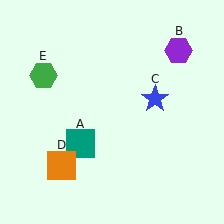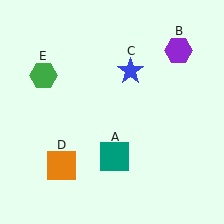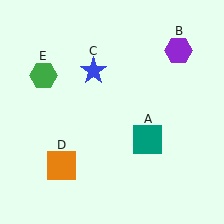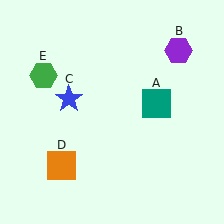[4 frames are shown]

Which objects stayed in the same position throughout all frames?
Purple hexagon (object B) and orange square (object D) and green hexagon (object E) remained stationary.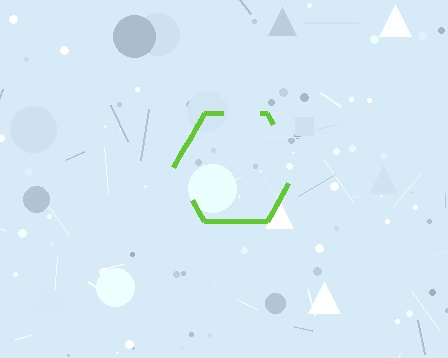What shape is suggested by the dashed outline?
The dashed outline suggests a hexagon.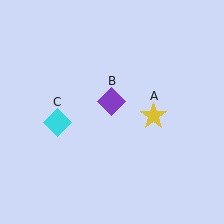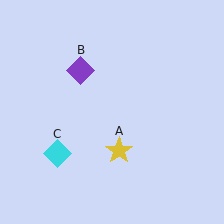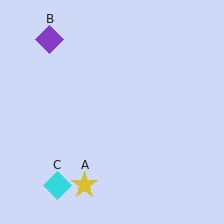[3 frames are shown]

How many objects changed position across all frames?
3 objects changed position: yellow star (object A), purple diamond (object B), cyan diamond (object C).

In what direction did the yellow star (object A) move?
The yellow star (object A) moved down and to the left.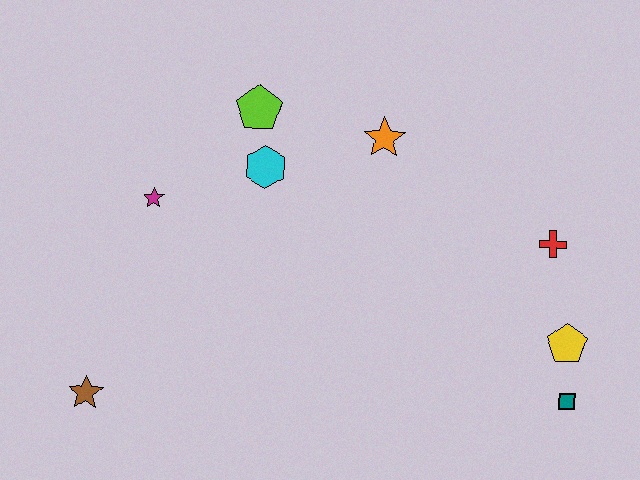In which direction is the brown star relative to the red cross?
The brown star is to the left of the red cross.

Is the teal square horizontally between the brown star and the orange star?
No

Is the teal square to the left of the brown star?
No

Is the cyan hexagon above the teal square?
Yes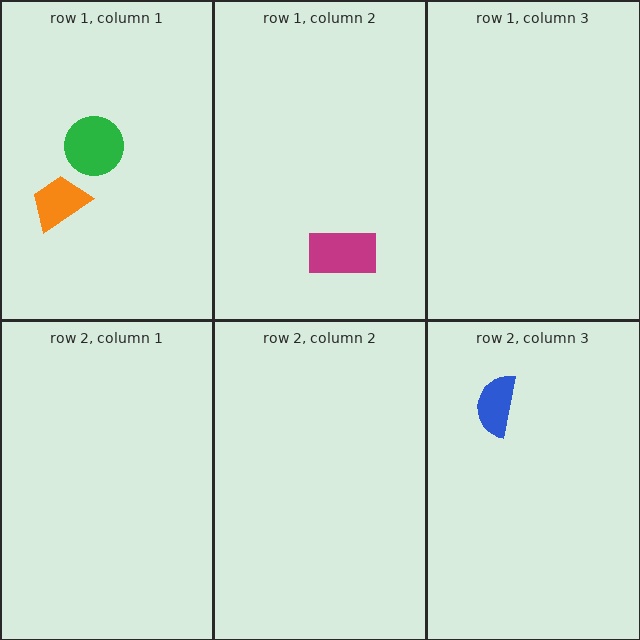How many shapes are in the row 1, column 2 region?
1.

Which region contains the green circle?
The row 1, column 1 region.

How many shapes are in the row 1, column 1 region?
2.